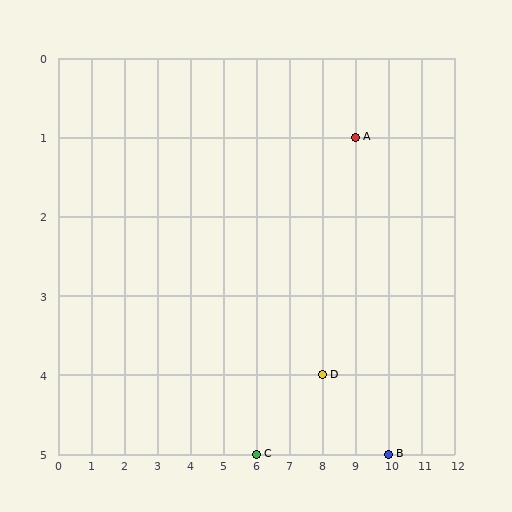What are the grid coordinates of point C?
Point C is at grid coordinates (6, 5).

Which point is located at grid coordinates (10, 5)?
Point B is at (10, 5).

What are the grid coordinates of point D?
Point D is at grid coordinates (8, 4).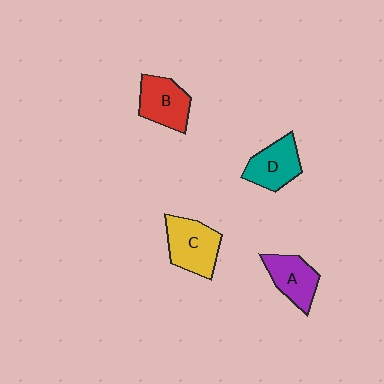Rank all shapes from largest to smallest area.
From largest to smallest: C (yellow), B (red), D (teal), A (purple).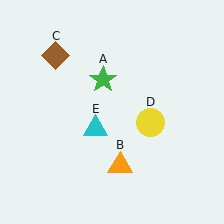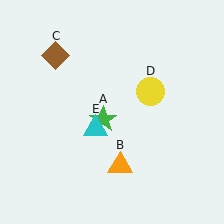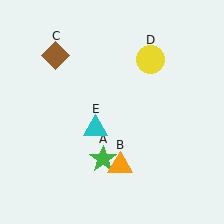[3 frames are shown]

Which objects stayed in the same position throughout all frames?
Orange triangle (object B) and brown diamond (object C) and cyan triangle (object E) remained stationary.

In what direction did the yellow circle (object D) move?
The yellow circle (object D) moved up.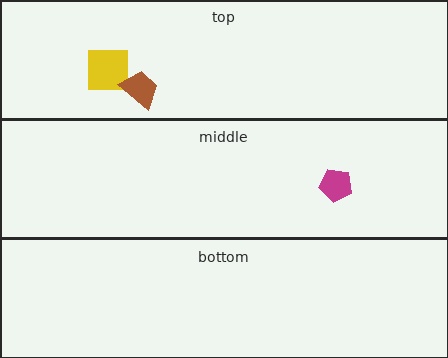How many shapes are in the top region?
2.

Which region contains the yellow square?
The top region.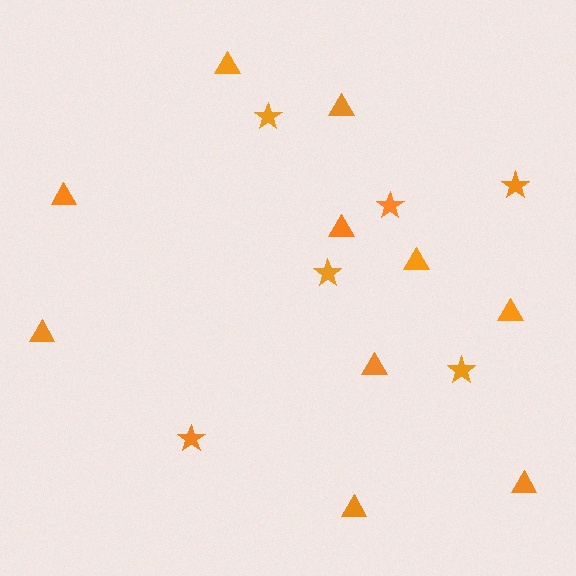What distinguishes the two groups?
There are 2 groups: one group of triangles (10) and one group of stars (6).